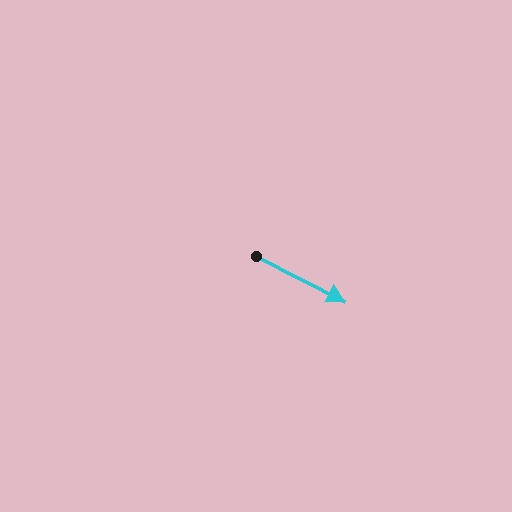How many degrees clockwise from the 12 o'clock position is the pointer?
Approximately 117 degrees.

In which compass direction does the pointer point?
Southeast.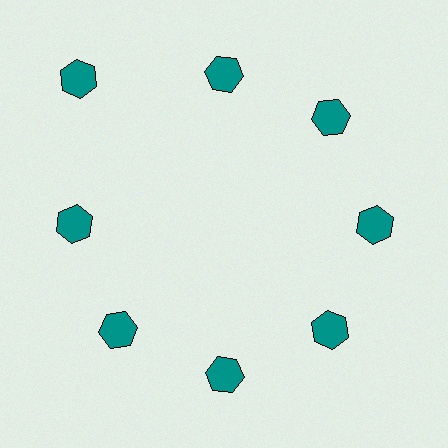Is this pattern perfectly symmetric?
No. The 8 teal hexagons are arranged in a ring, but one element near the 10 o'clock position is pushed outward from the center, breaking the 8-fold rotational symmetry.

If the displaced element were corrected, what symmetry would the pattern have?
It would have 8-fold rotational symmetry — the pattern would map onto itself every 45 degrees.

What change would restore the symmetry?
The symmetry would be restored by moving it inward, back onto the ring so that all 8 hexagons sit at equal angles and equal distance from the center.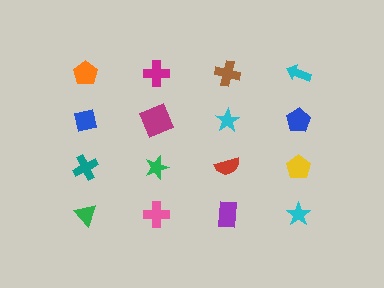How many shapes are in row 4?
4 shapes.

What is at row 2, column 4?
A blue pentagon.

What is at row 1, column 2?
A magenta cross.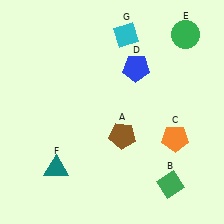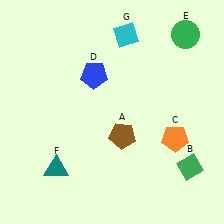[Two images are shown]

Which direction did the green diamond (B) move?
The green diamond (B) moved right.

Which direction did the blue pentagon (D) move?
The blue pentagon (D) moved left.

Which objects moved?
The objects that moved are: the green diamond (B), the blue pentagon (D).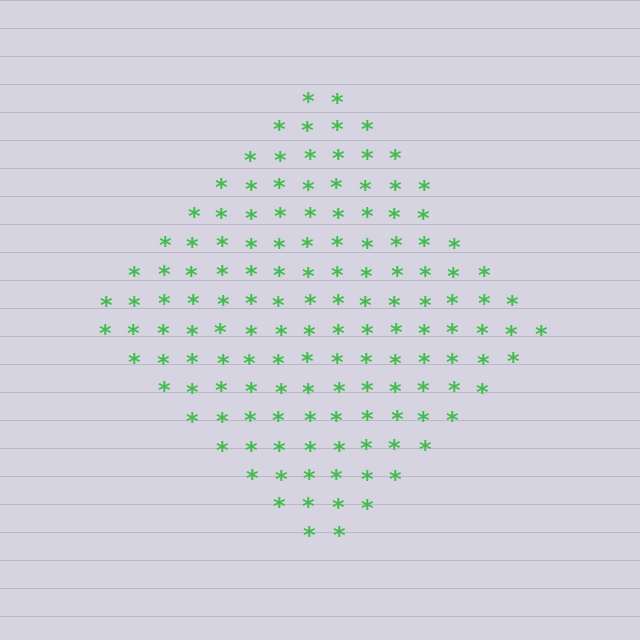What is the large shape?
The large shape is a diamond.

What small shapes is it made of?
It is made of small asterisks.